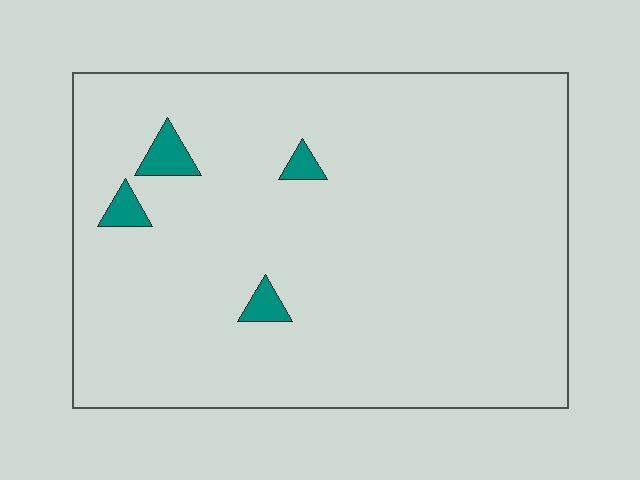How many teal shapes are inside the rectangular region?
4.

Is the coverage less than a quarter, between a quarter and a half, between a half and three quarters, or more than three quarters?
Less than a quarter.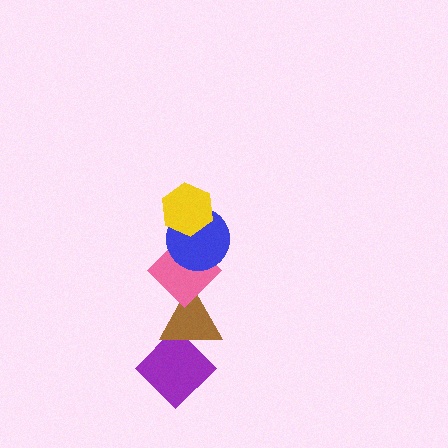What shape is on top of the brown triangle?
The pink diamond is on top of the brown triangle.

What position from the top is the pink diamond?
The pink diamond is 3rd from the top.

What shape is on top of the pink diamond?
The blue circle is on top of the pink diamond.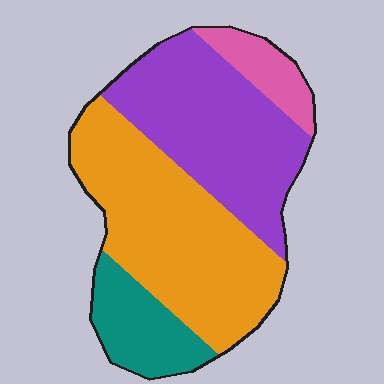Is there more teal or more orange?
Orange.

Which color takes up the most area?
Orange, at roughly 40%.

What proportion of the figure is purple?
Purple takes up about three eighths (3/8) of the figure.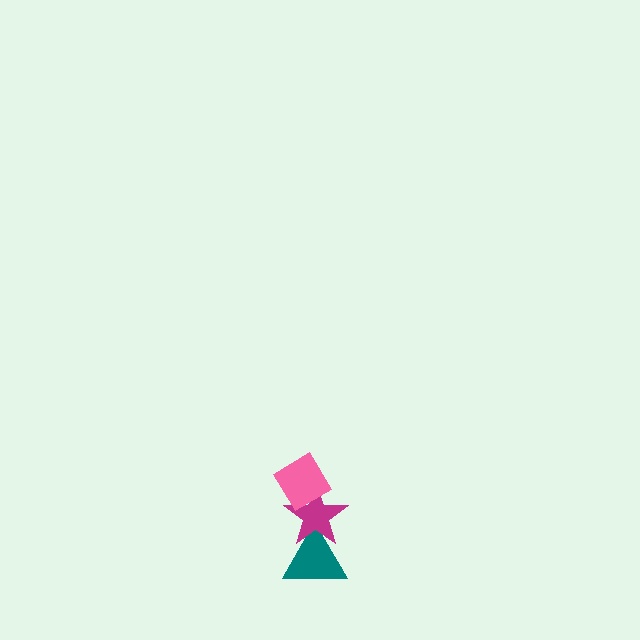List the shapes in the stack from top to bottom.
From top to bottom: the pink diamond, the magenta star, the teal triangle.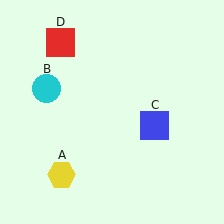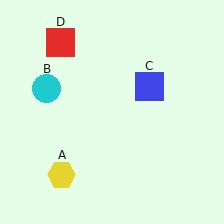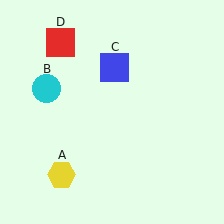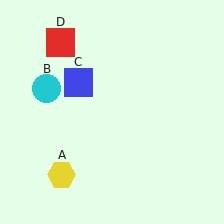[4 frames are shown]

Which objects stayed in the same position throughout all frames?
Yellow hexagon (object A) and cyan circle (object B) and red square (object D) remained stationary.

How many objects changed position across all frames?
1 object changed position: blue square (object C).